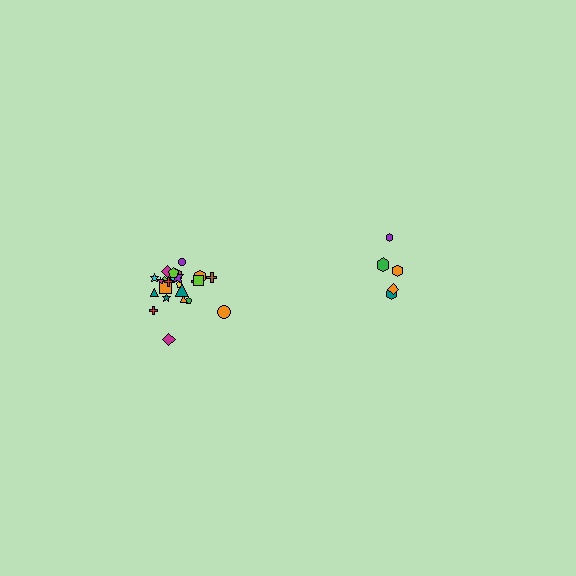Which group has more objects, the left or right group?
The left group.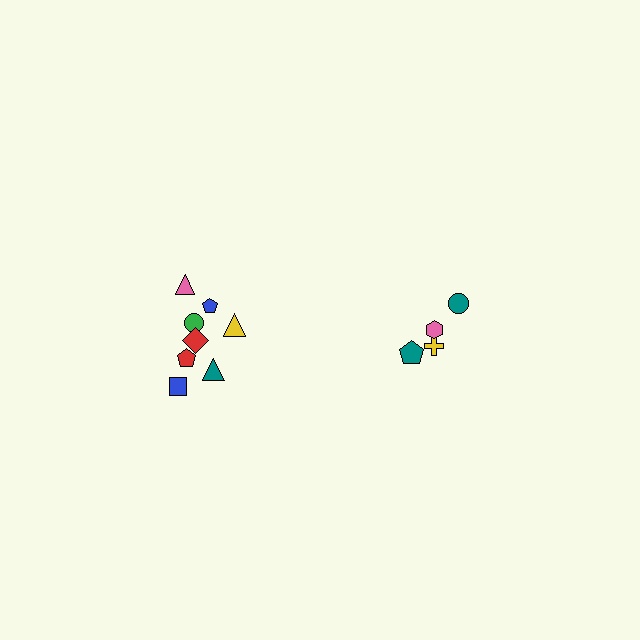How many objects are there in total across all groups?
There are 12 objects.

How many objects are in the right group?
There are 4 objects.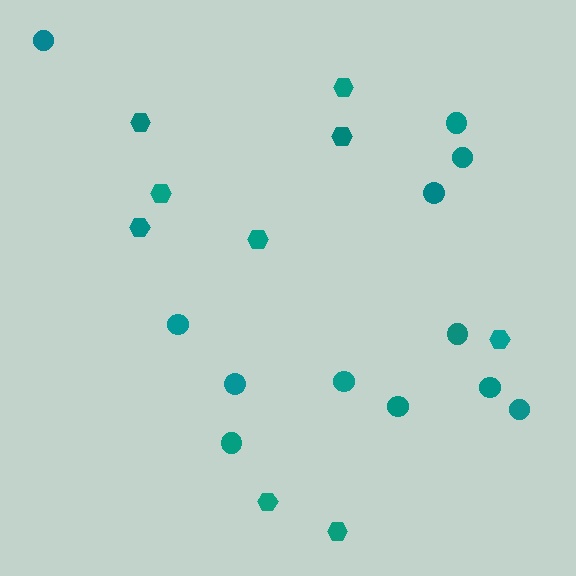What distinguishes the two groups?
There are 2 groups: one group of circles (12) and one group of hexagons (9).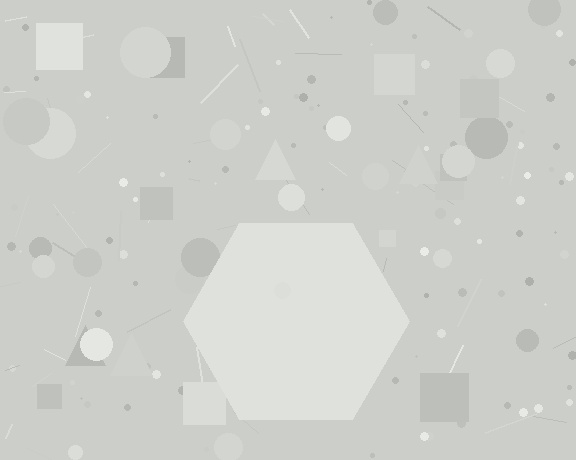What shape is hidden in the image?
A hexagon is hidden in the image.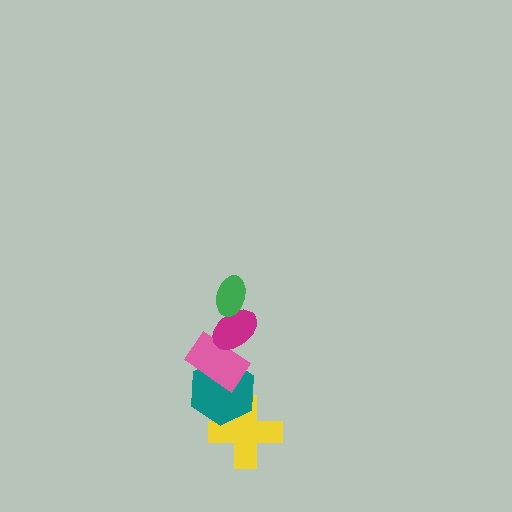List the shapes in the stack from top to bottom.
From top to bottom: the green ellipse, the magenta ellipse, the pink rectangle, the teal hexagon, the yellow cross.